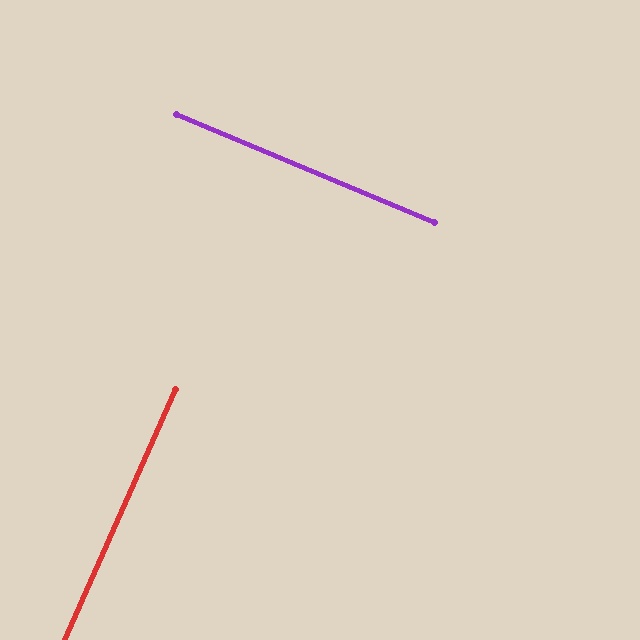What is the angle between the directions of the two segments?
Approximately 89 degrees.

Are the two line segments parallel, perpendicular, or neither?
Perpendicular — they meet at approximately 89°.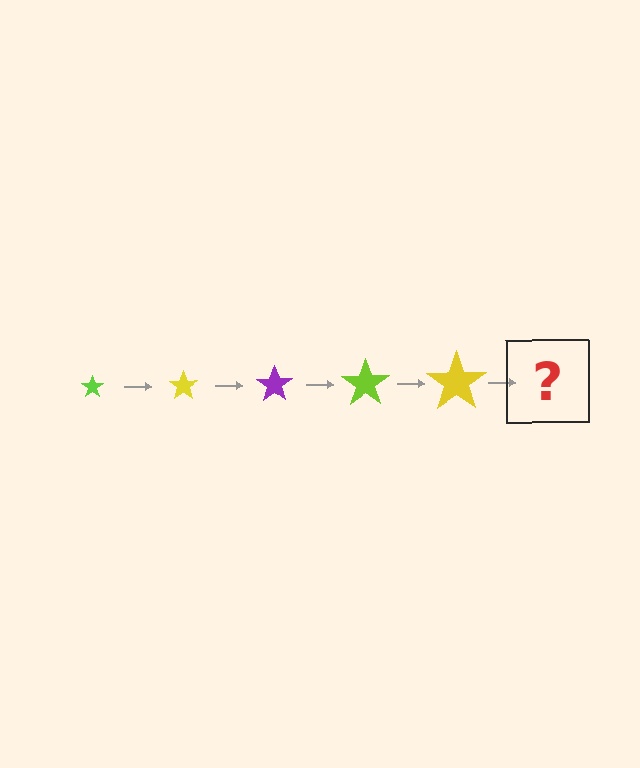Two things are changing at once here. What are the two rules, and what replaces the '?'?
The two rules are that the star grows larger each step and the color cycles through lime, yellow, and purple. The '?' should be a purple star, larger than the previous one.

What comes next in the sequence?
The next element should be a purple star, larger than the previous one.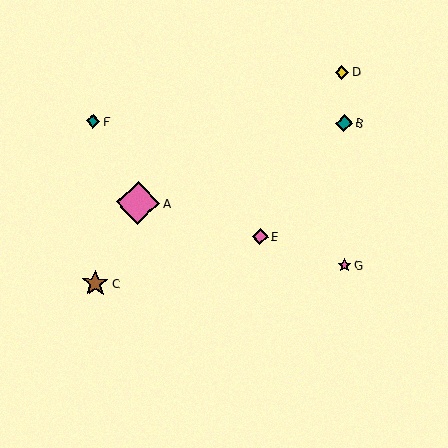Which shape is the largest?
The pink diamond (labeled A) is the largest.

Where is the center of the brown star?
The center of the brown star is at (95, 283).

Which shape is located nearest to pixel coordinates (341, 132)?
The teal diamond (labeled B) at (344, 123) is nearest to that location.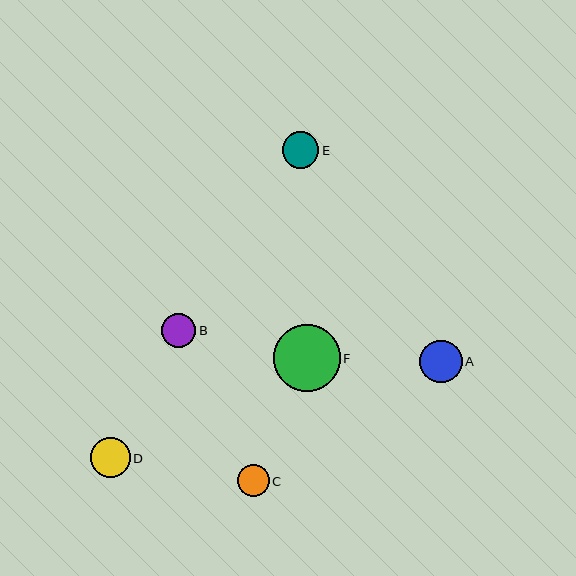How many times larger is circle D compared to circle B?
Circle D is approximately 1.2 times the size of circle B.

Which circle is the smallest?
Circle C is the smallest with a size of approximately 32 pixels.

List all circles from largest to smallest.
From largest to smallest: F, A, D, E, B, C.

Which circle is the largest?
Circle F is the largest with a size of approximately 67 pixels.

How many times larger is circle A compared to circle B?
Circle A is approximately 1.3 times the size of circle B.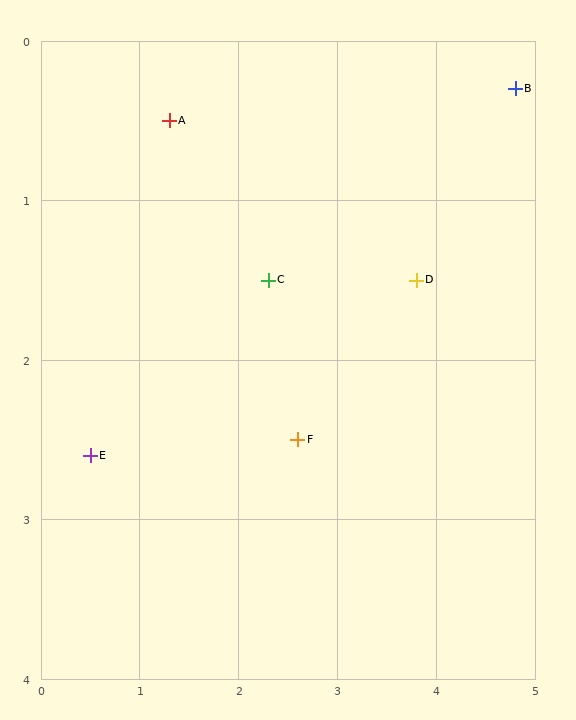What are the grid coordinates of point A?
Point A is at approximately (1.3, 0.5).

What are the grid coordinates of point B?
Point B is at approximately (4.8, 0.3).